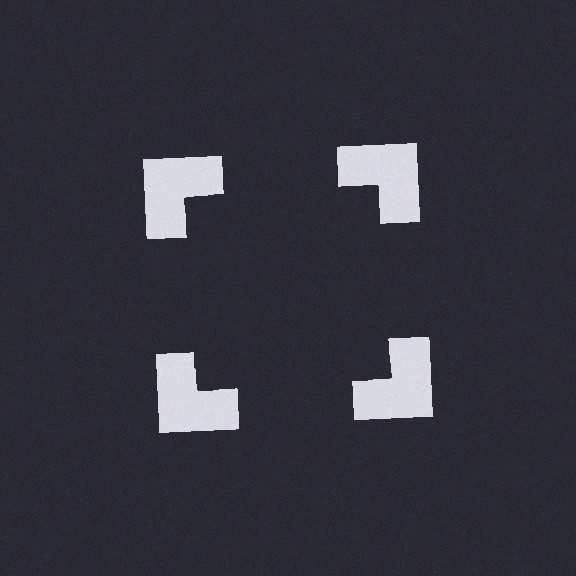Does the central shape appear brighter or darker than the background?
It typically appears slightly darker than the background, even though no actual brightness change is drawn.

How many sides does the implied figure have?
4 sides.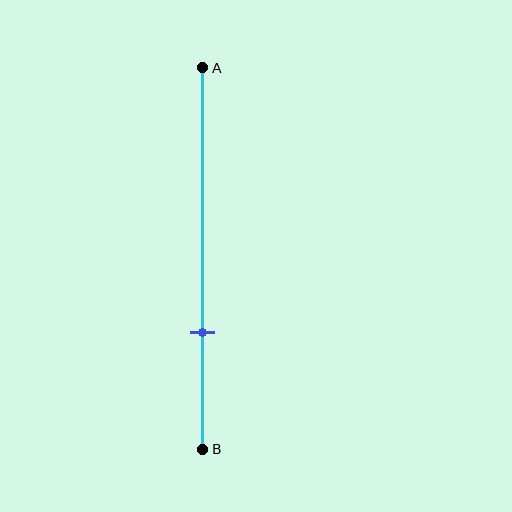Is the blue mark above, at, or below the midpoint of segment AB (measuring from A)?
The blue mark is below the midpoint of segment AB.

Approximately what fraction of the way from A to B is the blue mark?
The blue mark is approximately 70% of the way from A to B.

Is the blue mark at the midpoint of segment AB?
No, the mark is at about 70% from A, not at the 50% midpoint.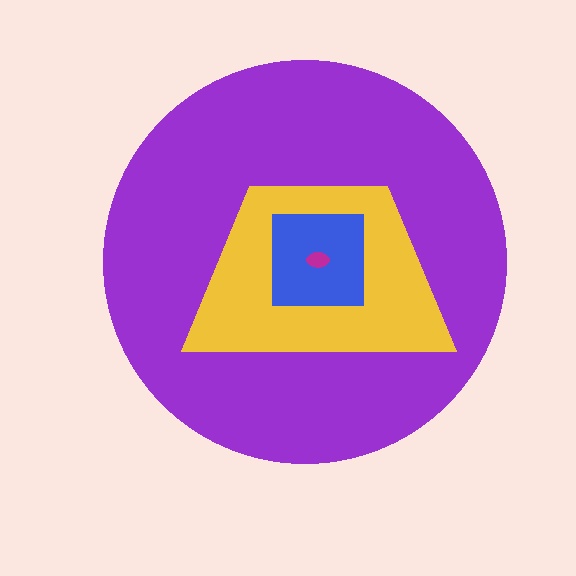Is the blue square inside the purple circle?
Yes.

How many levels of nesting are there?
4.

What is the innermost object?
The magenta ellipse.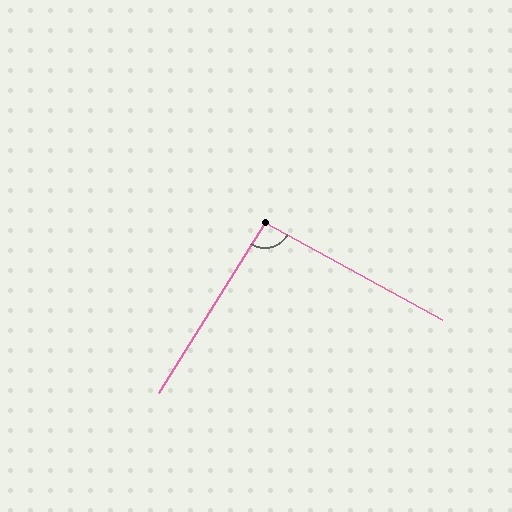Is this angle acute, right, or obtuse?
It is approximately a right angle.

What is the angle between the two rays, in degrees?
Approximately 93 degrees.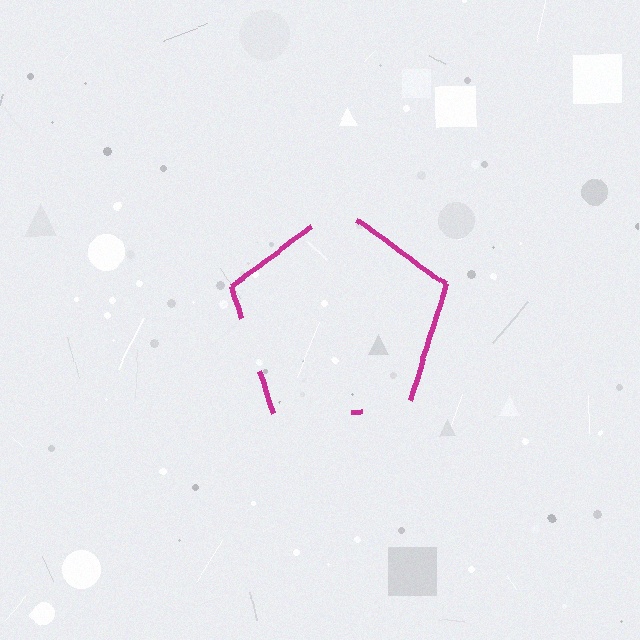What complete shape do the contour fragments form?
The contour fragments form a pentagon.